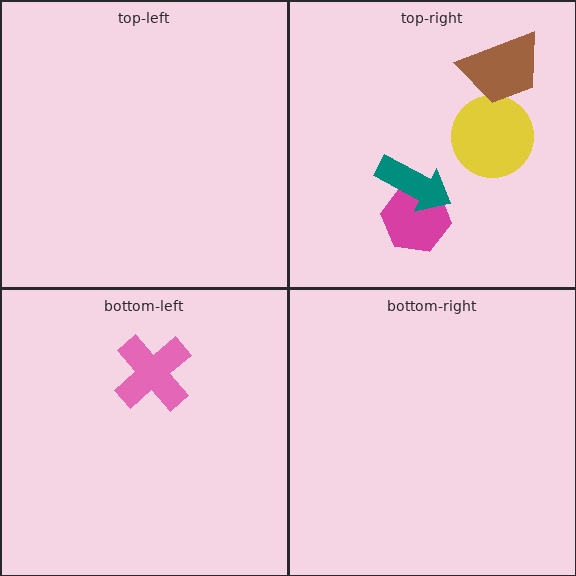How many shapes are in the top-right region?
4.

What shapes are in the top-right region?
The magenta hexagon, the teal arrow, the yellow circle, the brown trapezoid.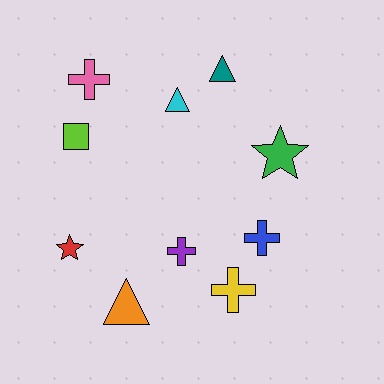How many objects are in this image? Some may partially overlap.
There are 10 objects.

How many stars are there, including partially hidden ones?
There are 2 stars.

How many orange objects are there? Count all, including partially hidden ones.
There is 1 orange object.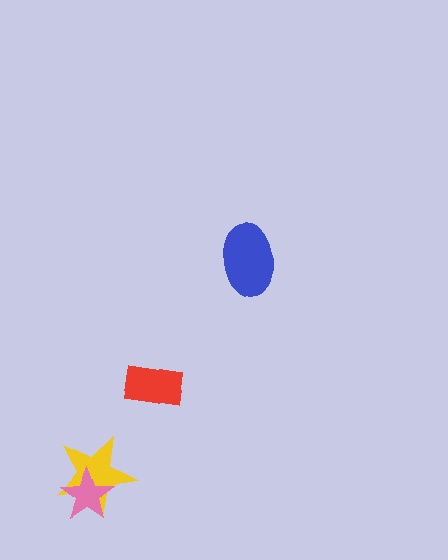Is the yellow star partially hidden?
Yes, it is partially covered by another shape.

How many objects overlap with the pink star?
1 object overlaps with the pink star.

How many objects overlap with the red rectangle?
0 objects overlap with the red rectangle.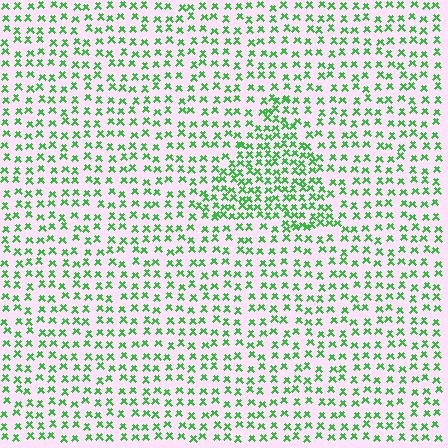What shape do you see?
I see a triangle.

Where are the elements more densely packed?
The elements are more densely packed inside the triangle boundary.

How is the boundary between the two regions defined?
The boundary is defined by a change in element density (approximately 1.8x ratio). All elements are the same color, size, and shape.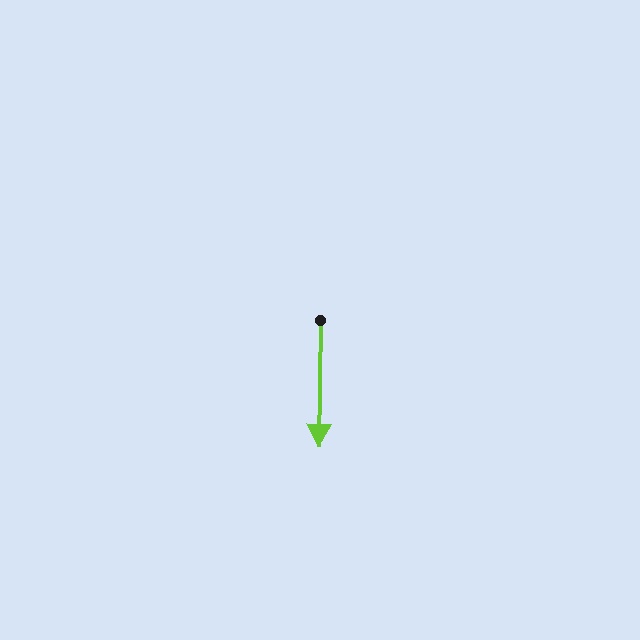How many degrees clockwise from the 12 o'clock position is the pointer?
Approximately 180 degrees.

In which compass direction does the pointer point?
South.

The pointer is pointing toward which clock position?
Roughly 6 o'clock.